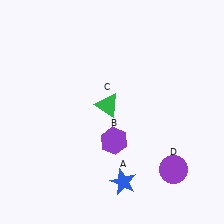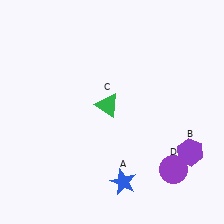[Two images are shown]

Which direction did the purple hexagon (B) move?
The purple hexagon (B) moved right.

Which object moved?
The purple hexagon (B) moved right.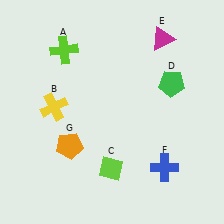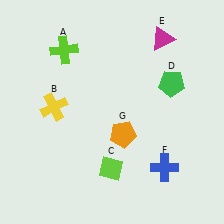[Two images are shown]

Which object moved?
The orange pentagon (G) moved right.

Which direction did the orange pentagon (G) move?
The orange pentagon (G) moved right.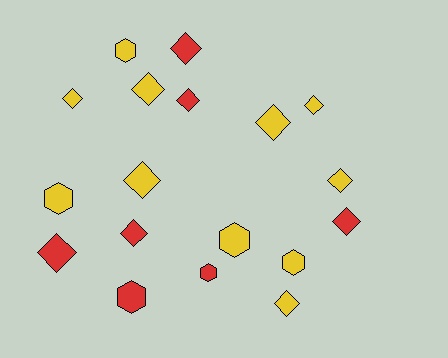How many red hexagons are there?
There are 2 red hexagons.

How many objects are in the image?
There are 18 objects.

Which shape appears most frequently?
Diamond, with 12 objects.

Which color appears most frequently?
Yellow, with 11 objects.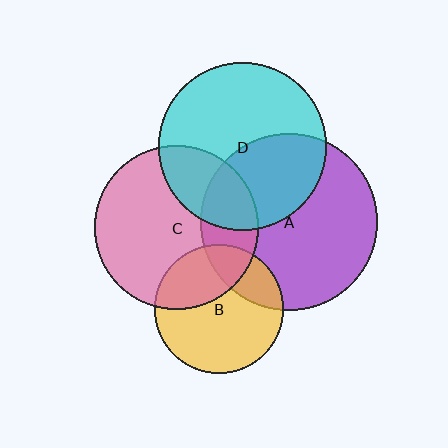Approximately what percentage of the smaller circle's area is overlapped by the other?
Approximately 35%.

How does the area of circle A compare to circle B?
Approximately 1.9 times.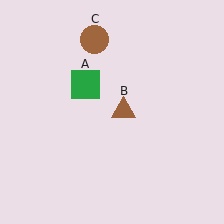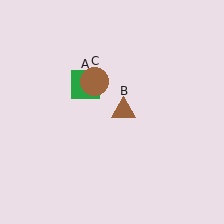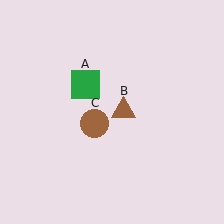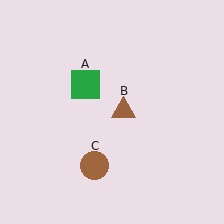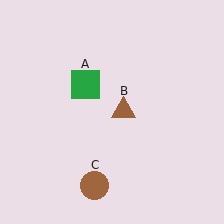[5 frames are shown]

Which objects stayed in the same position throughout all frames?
Green square (object A) and brown triangle (object B) remained stationary.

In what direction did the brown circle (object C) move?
The brown circle (object C) moved down.